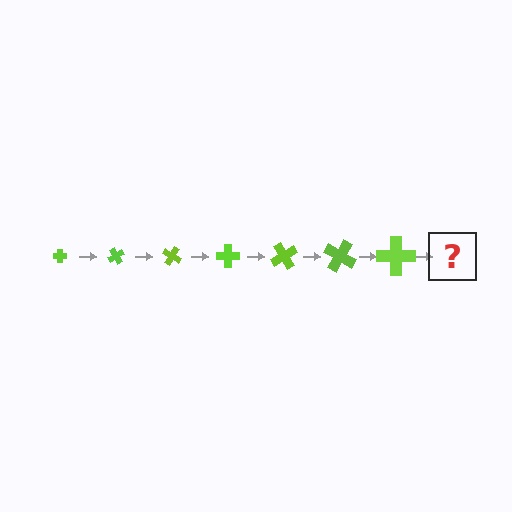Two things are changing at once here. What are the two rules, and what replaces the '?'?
The two rules are that the cross grows larger each step and it rotates 60 degrees each step. The '?' should be a cross, larger than the previous one and rotated 420 degrees from the start.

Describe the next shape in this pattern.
It should be a cross, larger than the previous one and rotated 420 degrees from the start.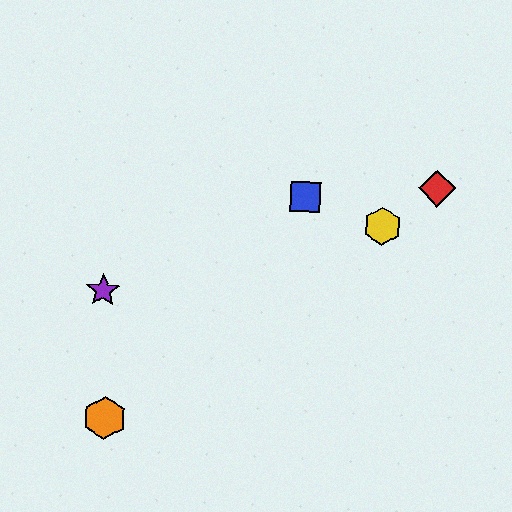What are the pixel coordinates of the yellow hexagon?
The yellow hexagon is at (382, 226).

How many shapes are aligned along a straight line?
4 shapes (the red diamond, the green star, the yellow hexagon, the orange hexagon) are aligned along a straight line.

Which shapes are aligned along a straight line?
The red diamond, the green star, the yellow hexagon, the orange hexagon are aligned along a straight line.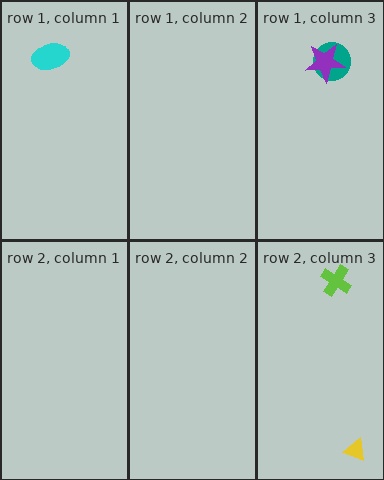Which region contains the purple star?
The row 1, column 3 region.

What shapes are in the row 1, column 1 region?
The cyan ellipse.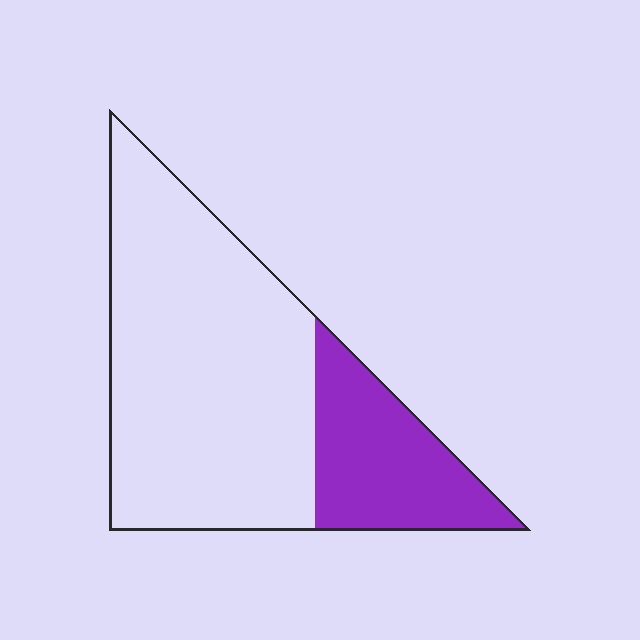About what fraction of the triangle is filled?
About one quarter (1/4).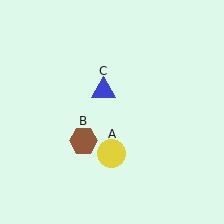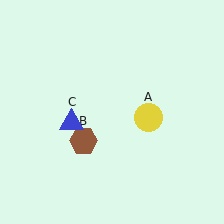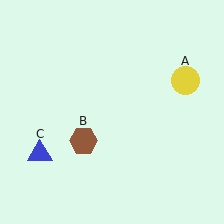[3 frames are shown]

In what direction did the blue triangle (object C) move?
The blue triangle (object C) moved down and to the left.